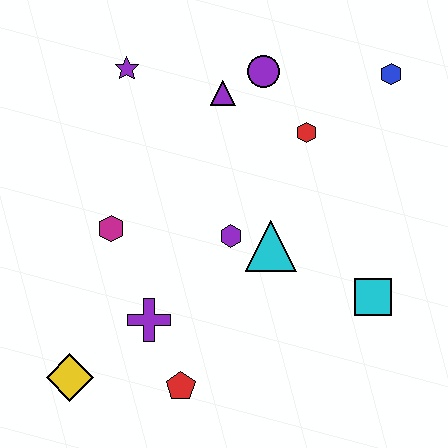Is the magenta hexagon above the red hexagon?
No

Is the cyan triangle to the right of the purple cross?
Yes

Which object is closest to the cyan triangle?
The purple hexagon is closest to the cyan triangle.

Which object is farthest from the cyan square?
The purple star is farthest from the cyan square.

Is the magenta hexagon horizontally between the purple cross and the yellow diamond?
Yes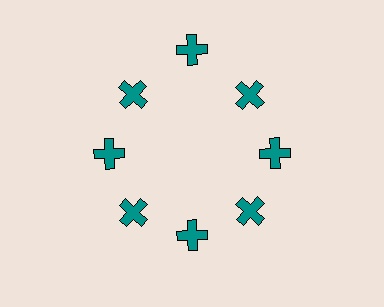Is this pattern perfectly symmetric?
No. The 8 teal crosses are arranged in a ring, but one element near the 12 o'clock position is pushed outward from the center, breaking the 8-fold rotational symmetry.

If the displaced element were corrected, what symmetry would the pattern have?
It would have 8-fold rotational symmetry — the pattern would map onto itself every 45 degrees.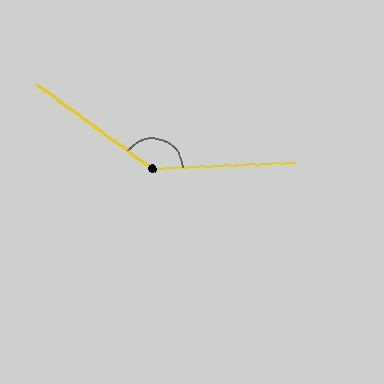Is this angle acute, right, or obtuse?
It is obtuse.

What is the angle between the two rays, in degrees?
Approximately 142 degrees.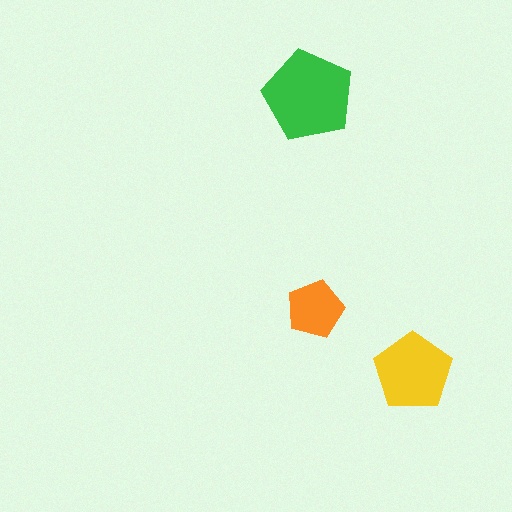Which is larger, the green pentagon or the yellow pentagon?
The green one.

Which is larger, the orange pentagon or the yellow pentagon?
The yellow one.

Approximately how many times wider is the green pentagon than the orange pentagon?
About 1.5 times wider.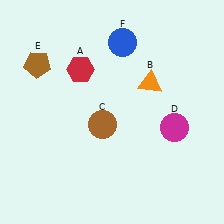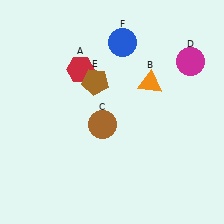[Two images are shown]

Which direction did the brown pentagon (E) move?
The brown pentagon (E) moved right.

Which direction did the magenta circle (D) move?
The magenta circle (D) moved up.